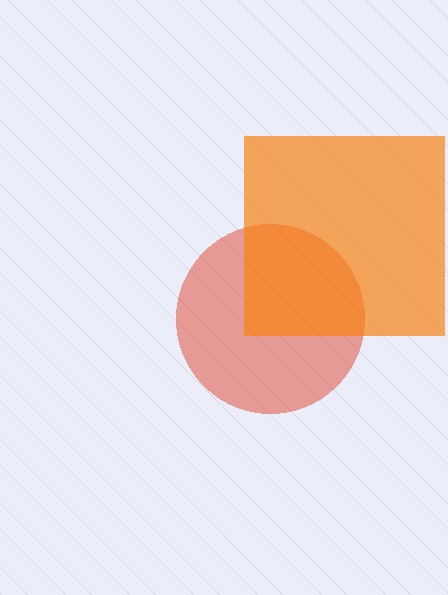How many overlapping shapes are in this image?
There are 2 overlapping shapes in the image.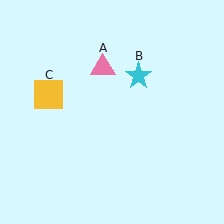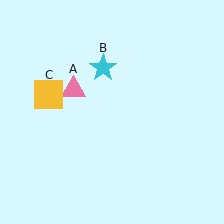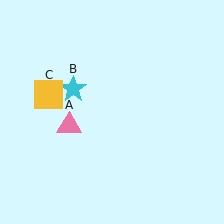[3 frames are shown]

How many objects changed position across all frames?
2 objects changed position: pink triangle (object A), cyan star (object B).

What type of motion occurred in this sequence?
The pink triangle (object A), cyan star (object B) rotated counterclockwise around the center of the scene.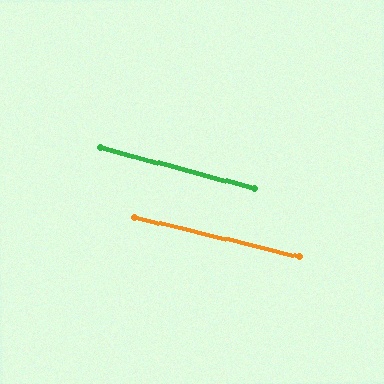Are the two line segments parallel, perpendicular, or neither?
Parallel — their directions differ by only 1.2°.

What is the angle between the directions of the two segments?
Approximately 1 degree.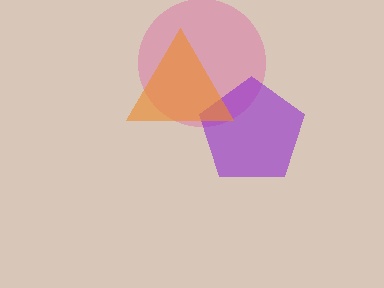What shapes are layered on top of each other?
The layered shapes are: a pink circle, a purple pentagon, an orange triangle.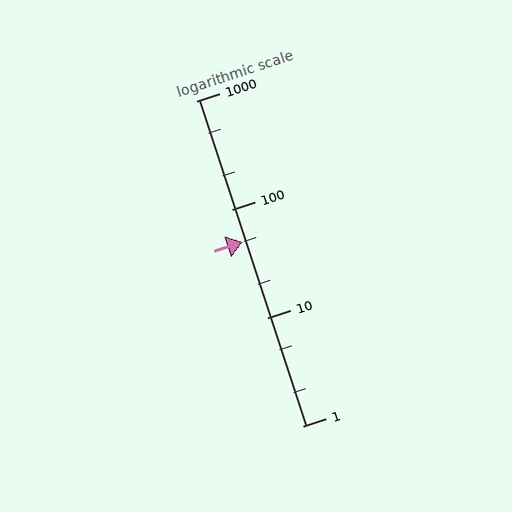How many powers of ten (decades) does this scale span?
The scale spans 3 decades, from 1 to 1000.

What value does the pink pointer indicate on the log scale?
The pointer indicates approximately 50.